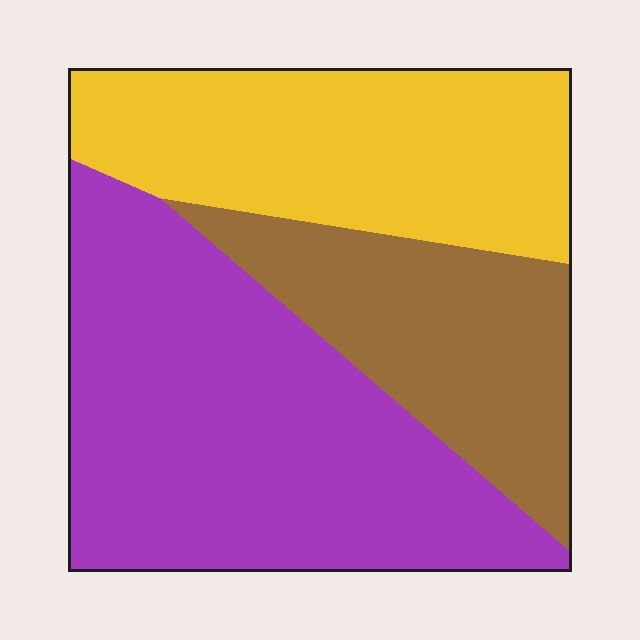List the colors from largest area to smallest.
From largest to smallest: purple, yellow, brown.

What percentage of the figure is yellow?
Yellow covers 30% of the figure.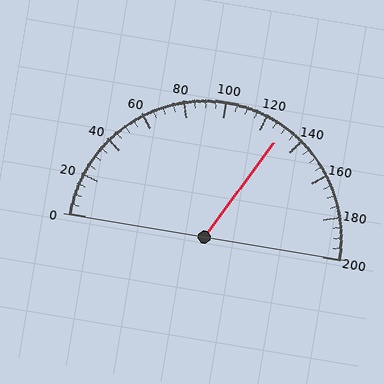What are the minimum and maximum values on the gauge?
The gauge ranges from 0 to 200.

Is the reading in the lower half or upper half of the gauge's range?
The reading is in the upper half of the range (0 to 200).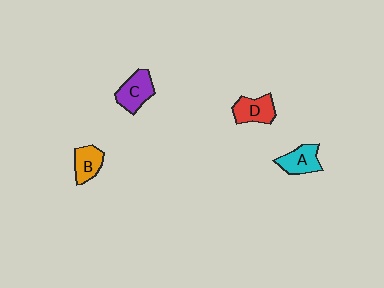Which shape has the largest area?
Shape C (purple).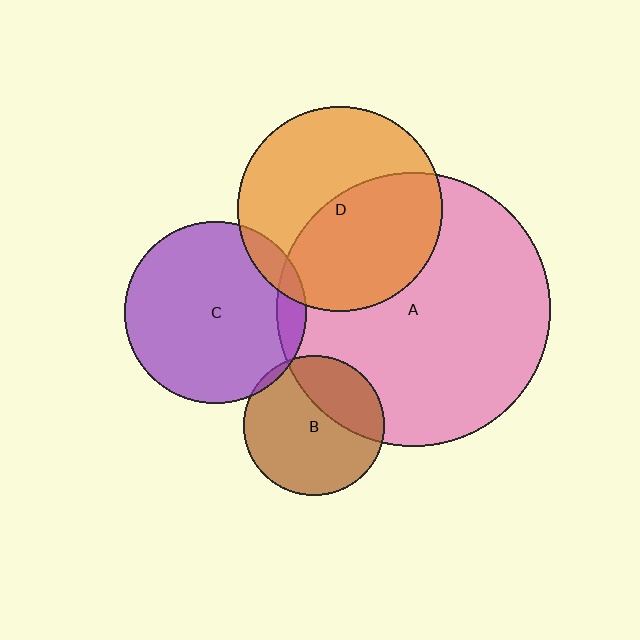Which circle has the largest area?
Circle A (pink).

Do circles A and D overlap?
Yes.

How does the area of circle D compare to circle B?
Approximately 2.1 times.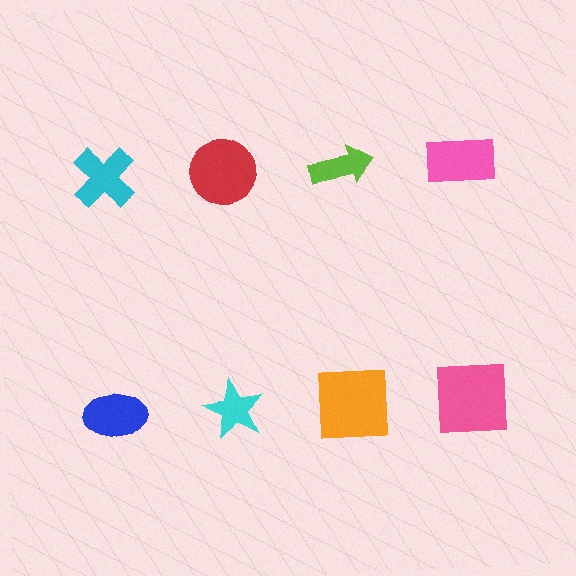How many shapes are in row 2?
4 shapes.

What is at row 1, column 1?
A cyan cross.